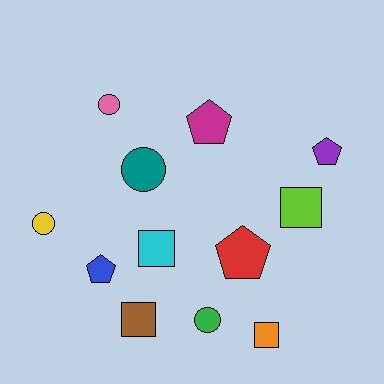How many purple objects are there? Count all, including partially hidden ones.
There is 1 purple object.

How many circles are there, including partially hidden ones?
There are 4 circles.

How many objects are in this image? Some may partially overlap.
There are 12 objects.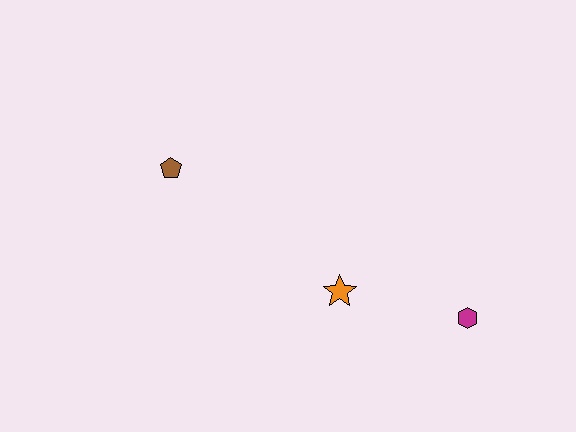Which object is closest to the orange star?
The magenta hexagon is closest to the orange star.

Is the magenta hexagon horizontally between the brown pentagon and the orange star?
No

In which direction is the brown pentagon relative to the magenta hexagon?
The brown pentagon is to the left of the magenta hexagon.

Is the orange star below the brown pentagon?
Yes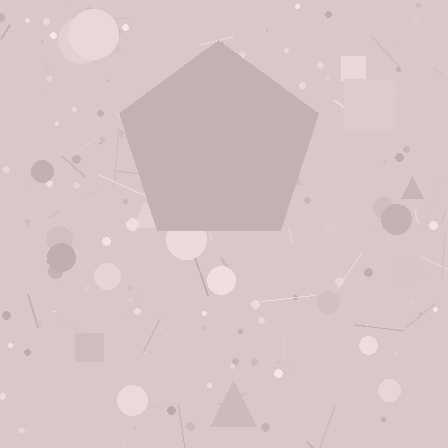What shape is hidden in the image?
A pentagon is hidden in the image.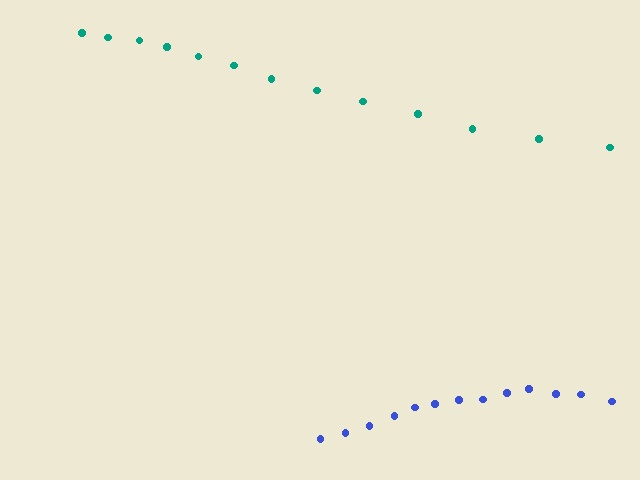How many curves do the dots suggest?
There are 2 distinct paths.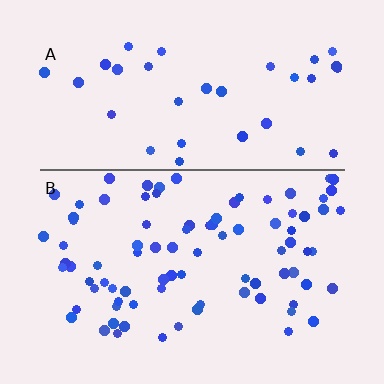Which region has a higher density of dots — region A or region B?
B (the bottom).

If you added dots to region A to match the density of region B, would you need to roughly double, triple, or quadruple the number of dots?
Approximately double.